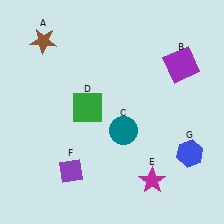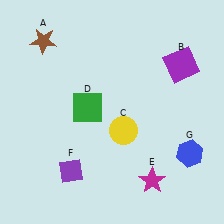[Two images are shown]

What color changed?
The circle (C) changed from teal in Image 1 to yellow in Image 2.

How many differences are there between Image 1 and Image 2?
There is 1 difference between the two images.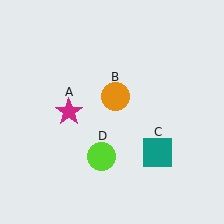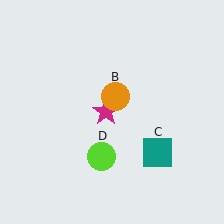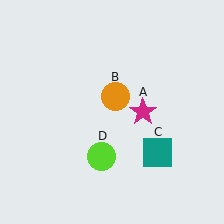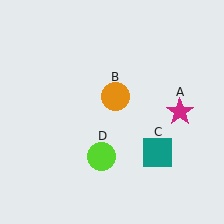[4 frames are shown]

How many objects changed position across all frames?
1 object changed position: magenta star (object A).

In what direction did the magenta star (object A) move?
The magenta star (object A) moved right.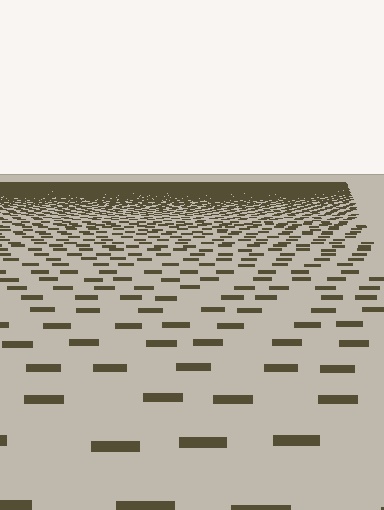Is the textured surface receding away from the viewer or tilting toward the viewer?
The surface is receding away from the viewer. Texture elements get smaller and denser toward the top.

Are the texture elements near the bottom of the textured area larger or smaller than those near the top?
Larger. Near the bottom, elements are closer to the viewer and appear at a bigger on-screen size.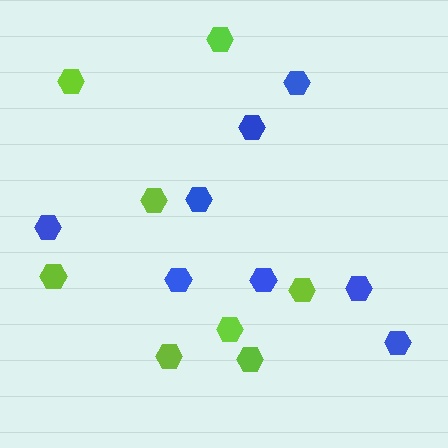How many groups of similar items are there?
There are 2 groups: one group of lime hexagons (8) and one group of blue hexagons (8).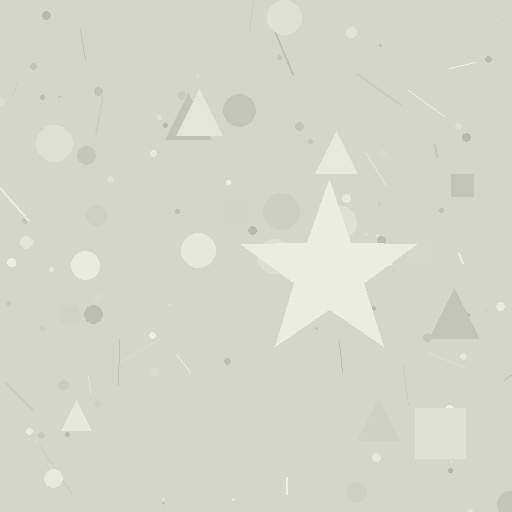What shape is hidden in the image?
A star is hidden in the image.